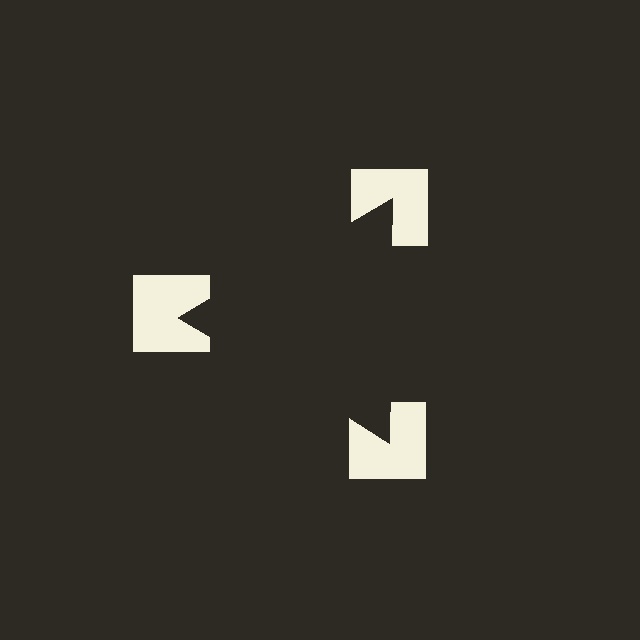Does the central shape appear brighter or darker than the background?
It typically appears slightly darker than the background, even though no actual brightness change is drawn.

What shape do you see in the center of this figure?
An illusory triangle — its edges are inferred from the aligned wedge cuts in the notched squares, not physically drawn.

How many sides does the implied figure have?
3 sides.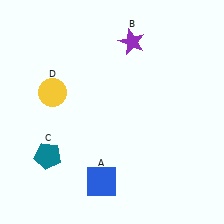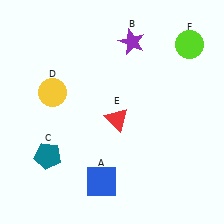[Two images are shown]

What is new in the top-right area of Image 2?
A lime circle (F) was added in the top-right area of Image 2.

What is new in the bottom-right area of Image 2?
A red triangle (E) was added in the bottom-right area of Image 2.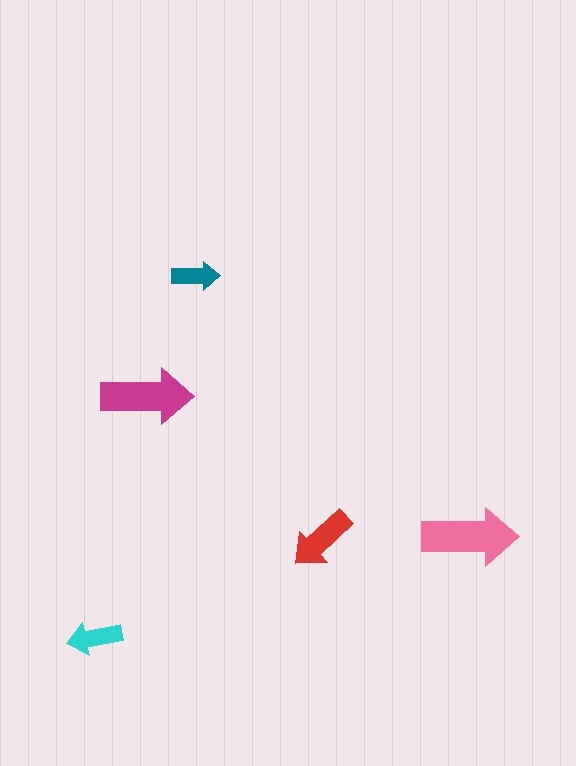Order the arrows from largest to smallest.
the pink one, the magenta one, the red one, the cyan one, the teal one.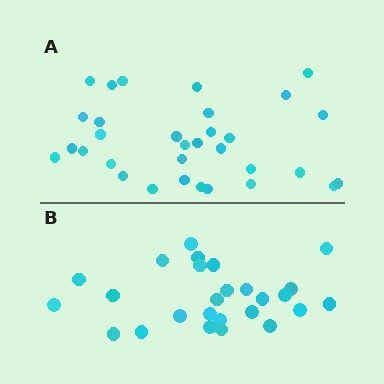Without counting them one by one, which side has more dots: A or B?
Region A (the top region) has more dots.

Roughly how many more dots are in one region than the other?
Region A has about 6 more dots than region B.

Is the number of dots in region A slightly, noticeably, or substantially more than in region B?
Region A has only slightly more — the two regions are fairly close. The ratio is roughly 1.2 to 1.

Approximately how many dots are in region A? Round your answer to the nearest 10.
About 30 dots. (The exact count is 32, which rounds to 30.)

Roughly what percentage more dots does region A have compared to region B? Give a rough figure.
About 25% more.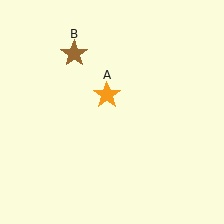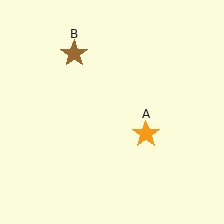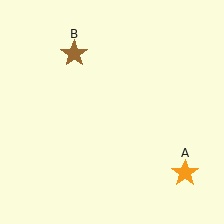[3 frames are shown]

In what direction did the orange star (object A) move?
The orange star (object A) moved down and to the right.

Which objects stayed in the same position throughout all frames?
Brown star (object B) remained stationary.